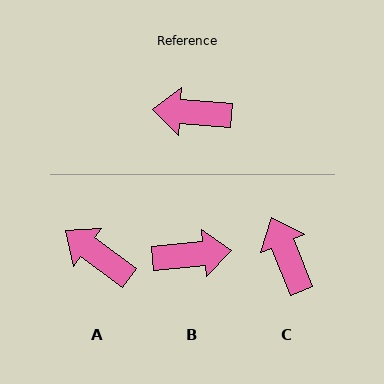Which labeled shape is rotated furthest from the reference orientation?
B, about 170 degrees away.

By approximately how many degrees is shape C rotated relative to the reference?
Approximately 64 degrees clockwise.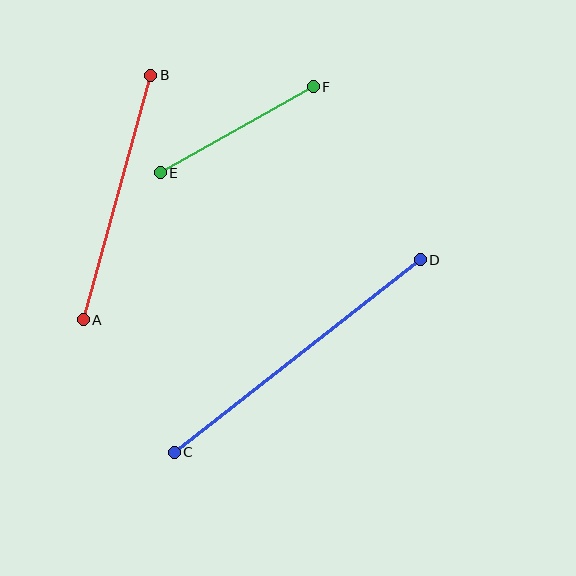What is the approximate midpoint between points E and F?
The midpoint is at approximately (237, 130) pixels.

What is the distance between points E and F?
The distance is approximately 175 pixels.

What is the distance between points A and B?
The distance is approximately 254 pixels.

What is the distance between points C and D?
The distance is approximately 313 pixels.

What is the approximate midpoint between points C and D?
The midpoint is at approximately (297, 356) pixels.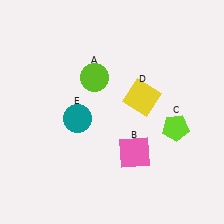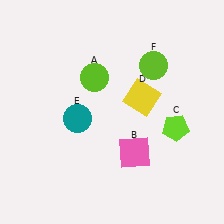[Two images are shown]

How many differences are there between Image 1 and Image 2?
There is 1 difference between the two images.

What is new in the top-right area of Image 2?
A lime circle (F) was added in the top-right area of Image 2.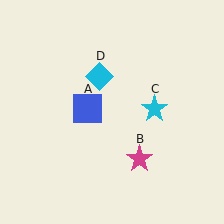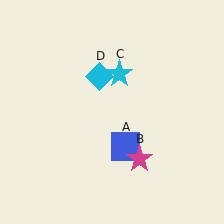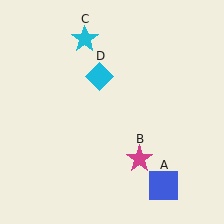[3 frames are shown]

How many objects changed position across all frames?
2 objects changed position: blue square (object A), cyan star (object C).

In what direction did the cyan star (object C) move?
The cyan star (object C) moved up and to the left.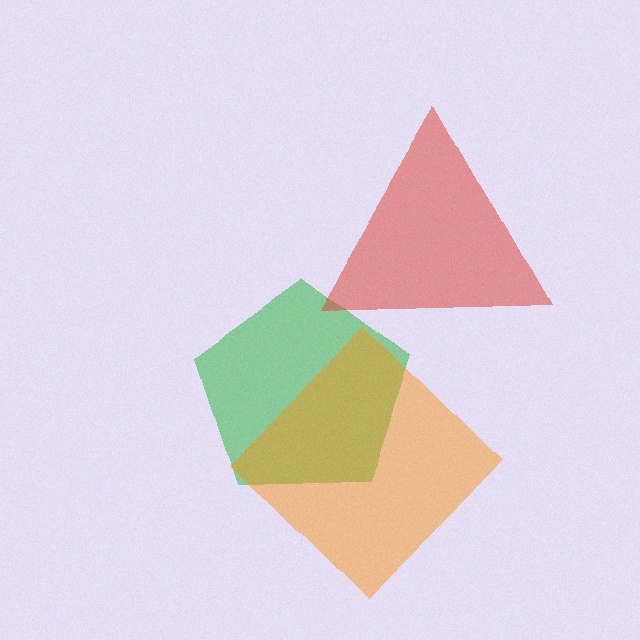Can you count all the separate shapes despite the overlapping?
Yes, there are 3 separate shapes.